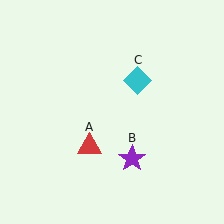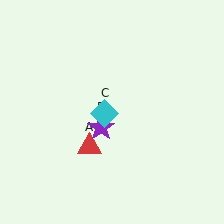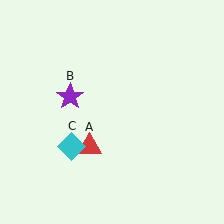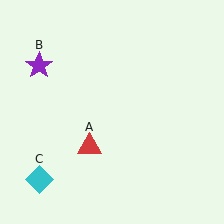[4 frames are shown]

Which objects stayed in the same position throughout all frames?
Red triangle (object A) remained stationary.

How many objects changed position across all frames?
2 objects changed position: purple star (object B), cyan diamond (object C).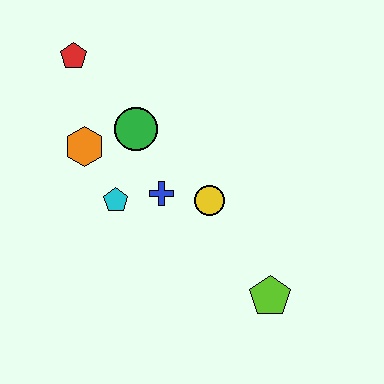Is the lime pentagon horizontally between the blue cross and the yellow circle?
No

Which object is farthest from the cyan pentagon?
The lime pentagon is farthest from the cyan pentagon.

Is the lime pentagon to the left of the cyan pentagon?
No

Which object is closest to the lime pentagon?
The yellow circle is closest to the lime pentagon.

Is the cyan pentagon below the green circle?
Yes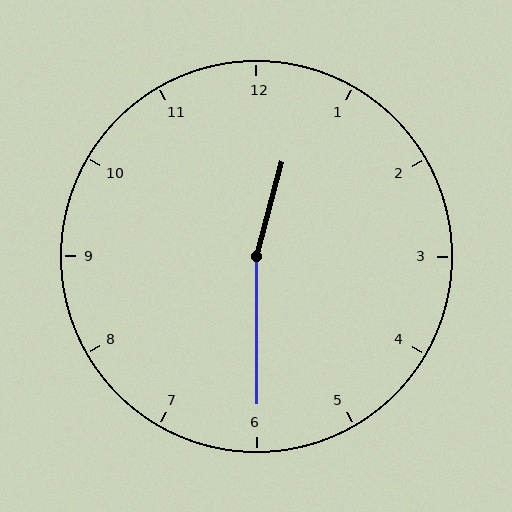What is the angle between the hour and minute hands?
Approximately 165 degrees.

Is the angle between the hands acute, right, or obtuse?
It is obtuse.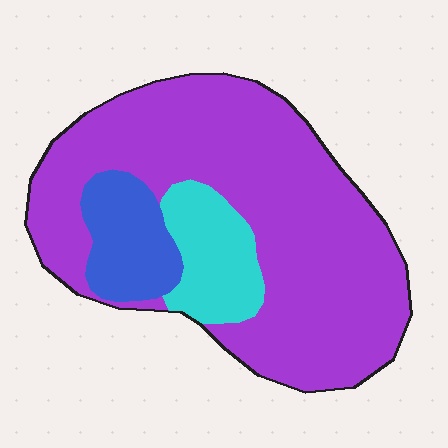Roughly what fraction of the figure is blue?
Blue covers 12% of the figure.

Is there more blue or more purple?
Purple.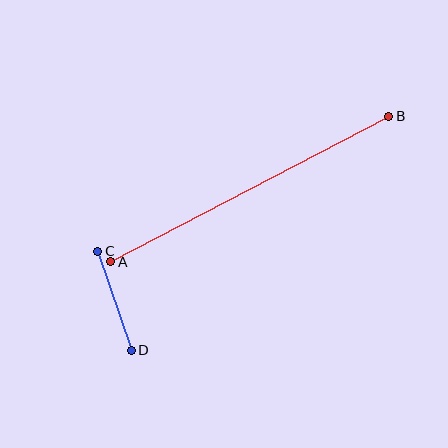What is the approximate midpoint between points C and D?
The midpoint is at approximately (114, 301) pixels.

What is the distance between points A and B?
The distance is approximately 314 pixels.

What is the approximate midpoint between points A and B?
The midpoint is at approximately (250, 189) pixels.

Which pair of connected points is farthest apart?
Points A and B are farthest apart.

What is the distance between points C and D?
The distance is approximately 104 pixels.